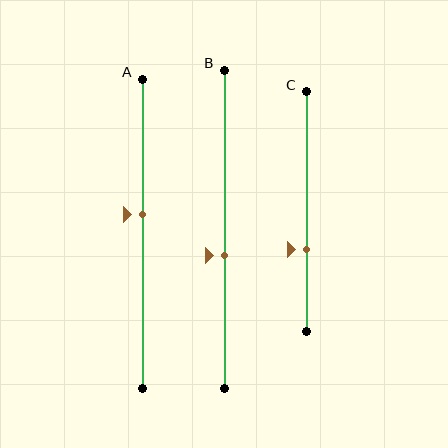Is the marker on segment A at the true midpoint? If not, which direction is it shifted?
No, the marker on segment A is shifted upward by about 6% of the segment length.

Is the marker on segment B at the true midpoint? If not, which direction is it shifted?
No, the marker on segment B is shifted downward by about 8% of the segment length.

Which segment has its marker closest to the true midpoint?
Segment A has its marker closest to the true midpoint.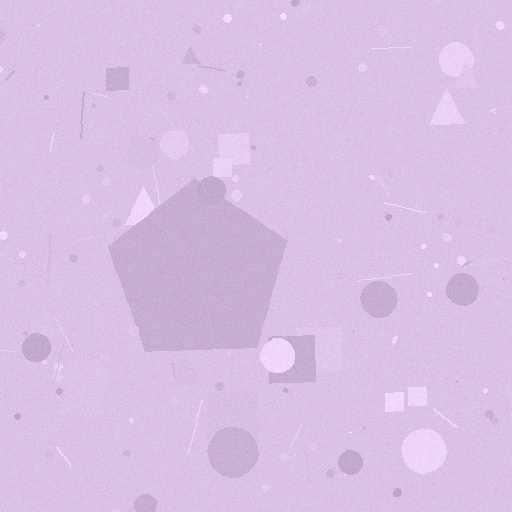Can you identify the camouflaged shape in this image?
The camouflaged shape is a pentagon.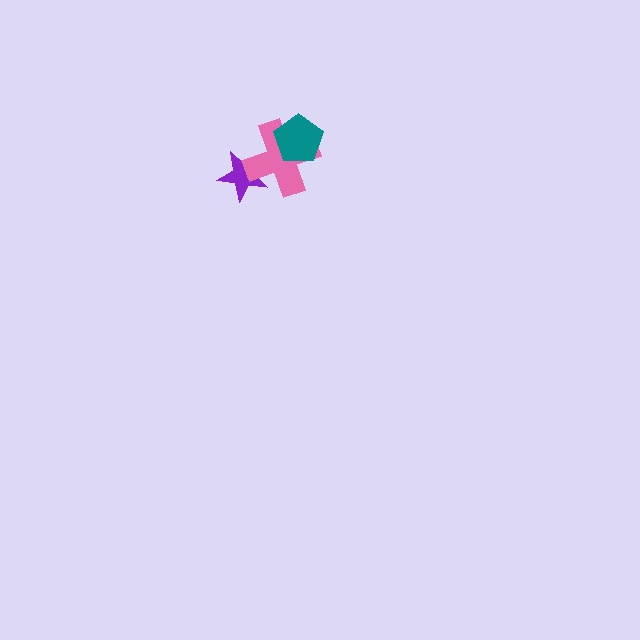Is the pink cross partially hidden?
Yes, it is partially covered by another shape.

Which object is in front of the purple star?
The pink cross is in front of the purple star.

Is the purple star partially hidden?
Yes, it is partially covered by another shape.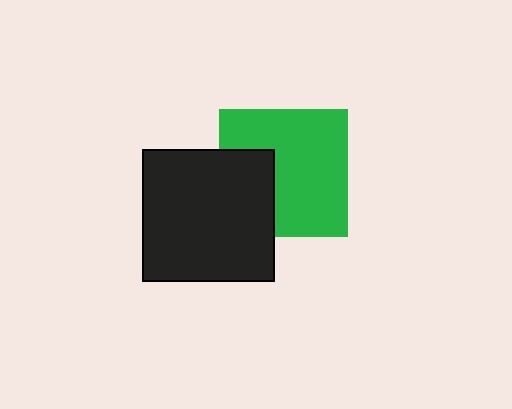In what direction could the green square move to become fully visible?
The green square could move right. That would shift it out from behind the black square entirely.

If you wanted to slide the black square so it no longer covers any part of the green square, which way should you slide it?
Slide it left — that is the most direct way to separate the two shapes.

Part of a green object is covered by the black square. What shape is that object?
It is a square.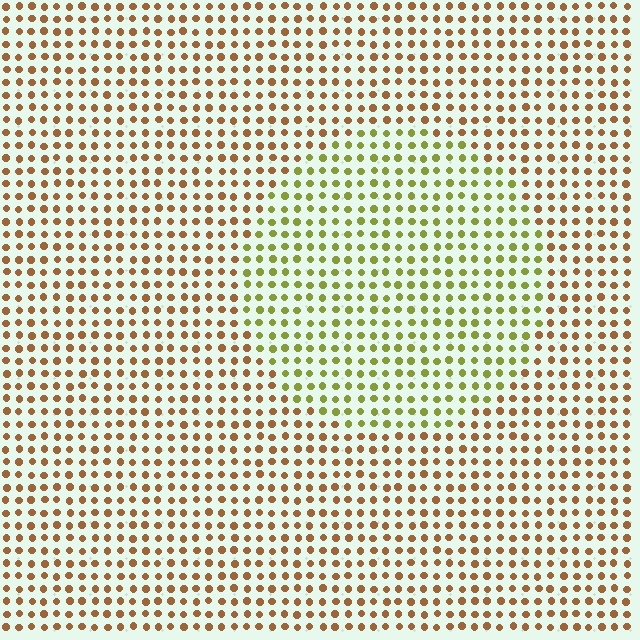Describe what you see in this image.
The image is filled with small brown elements in a uniform arrangement. A circle-shaped region is visible where the elements are tinted to a slightly different hue, forming a subtle color boundary.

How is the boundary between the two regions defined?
The boundary is defined purely by a slight shift in hue (about 47 degrees). Spacing, size, and orientation are identical on both sides.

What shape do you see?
I see a circle.